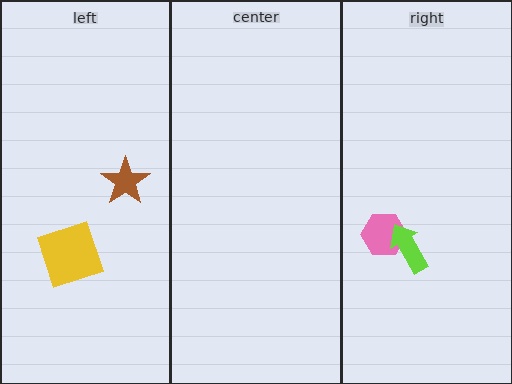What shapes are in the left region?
The brown star, the yellow square.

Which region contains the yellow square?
The left region.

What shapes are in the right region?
The pink hexagon, the lime arrow.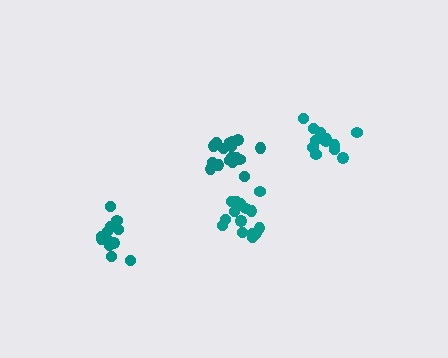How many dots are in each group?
Group 1: 15 dots, Group 2: 13 dots, Group 3: 18 dots, Group 4: 14 dots (60 total).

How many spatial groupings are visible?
There are 4 spatial groupings.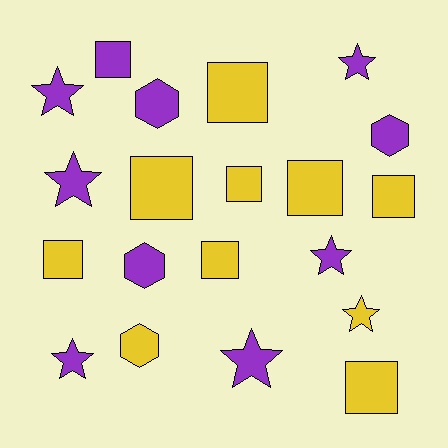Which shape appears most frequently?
Square, with 9 objects.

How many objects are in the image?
There are 20 objects.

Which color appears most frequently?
Yellow, with 10 objects.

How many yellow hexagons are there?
There is 1 yellow hexagon.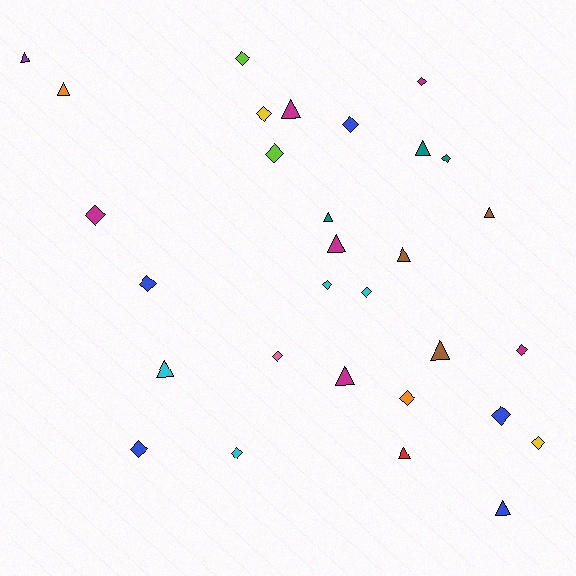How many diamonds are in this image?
There are 17 diamonds.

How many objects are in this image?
There are 30 objects.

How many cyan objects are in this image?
There are 4 cyan objects.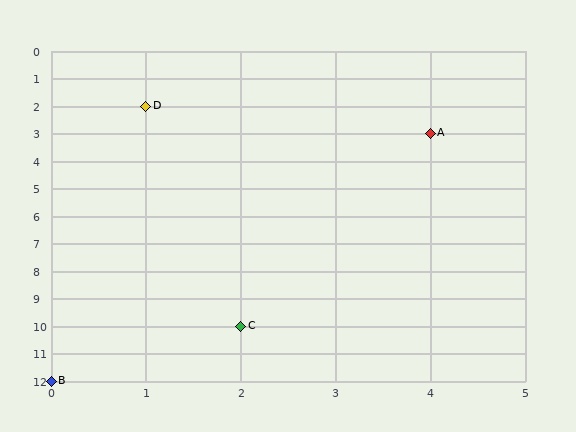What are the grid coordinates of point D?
Point D is at grid coordinates (1, 2).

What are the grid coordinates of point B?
Point B is at grid coordinates (0, 12).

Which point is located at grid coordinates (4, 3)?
Point A is at (4, 3).